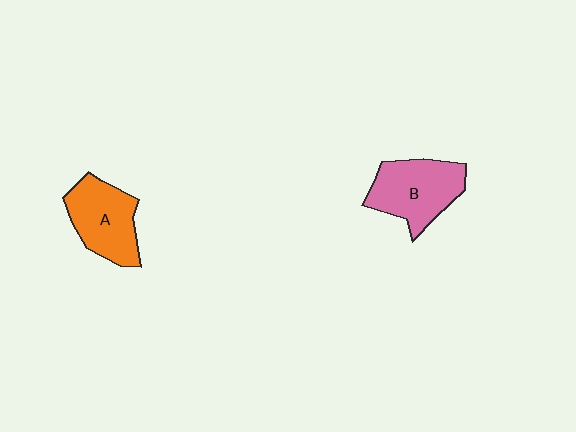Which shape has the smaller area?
Shape A (orange).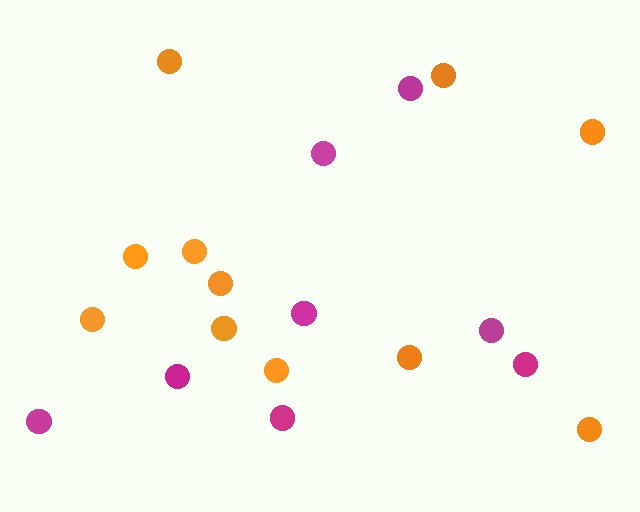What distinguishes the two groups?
There are 2 groups: one group of magenta circles (8) and one group of orange circles (11).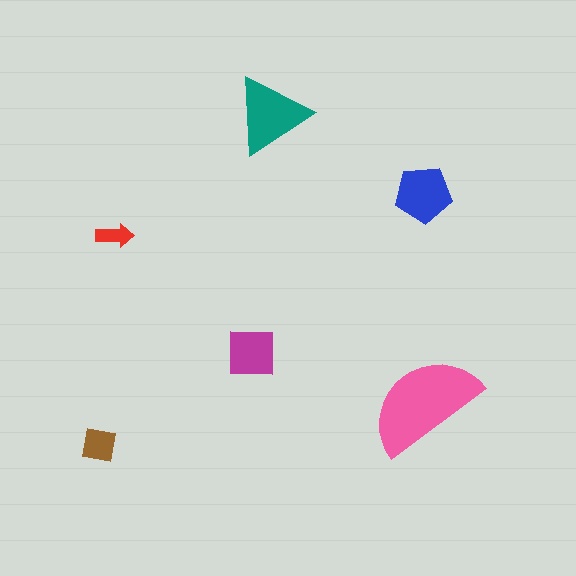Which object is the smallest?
The red arrow.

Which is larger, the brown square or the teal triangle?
The teal triangle.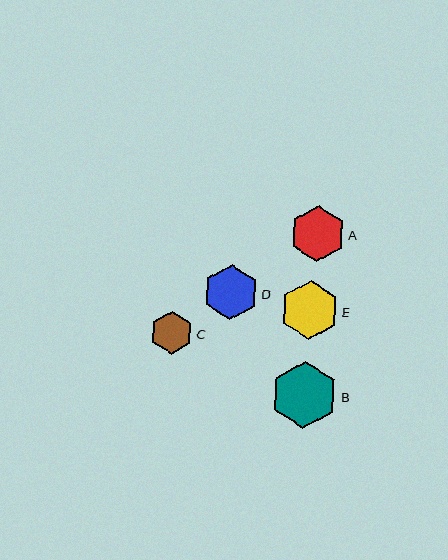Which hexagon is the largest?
Hexagon B is the largest with a size of approximately 67 pixels.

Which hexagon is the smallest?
Hexagon C is the smallest with a size of approximately 43 pixels.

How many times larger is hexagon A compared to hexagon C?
Hexagon A is approximately 1.3 times the size of hexagon C.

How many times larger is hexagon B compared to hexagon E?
Hexagon B is approximately 1.1 times the size of hexagon E.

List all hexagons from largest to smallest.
From largest to smallest: B, E, A, D, C.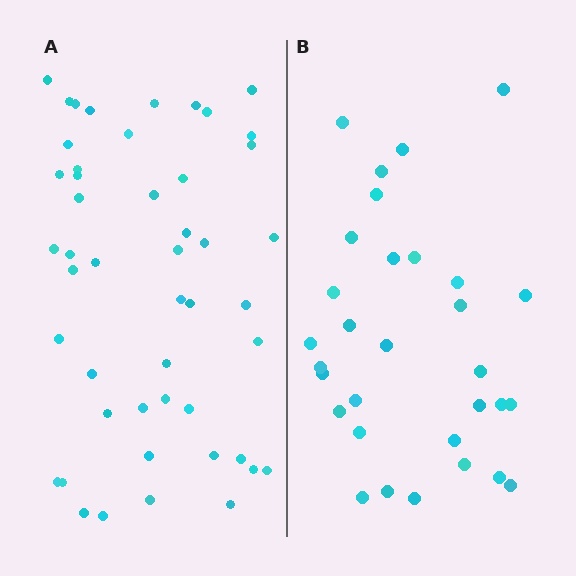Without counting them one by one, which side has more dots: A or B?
Region A (the left region) has more dots.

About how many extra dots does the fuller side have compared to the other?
Region A has approximately 15 more dots than region B.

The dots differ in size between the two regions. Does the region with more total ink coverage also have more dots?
No. Region B has more total ink coverage because its dots are larger, but region A actually contains more individual dots. Total area can be misleading — the number of items is what matters here.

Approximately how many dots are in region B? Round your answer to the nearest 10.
About 30 dots. (The exact count is 31, which rounds to 30.)